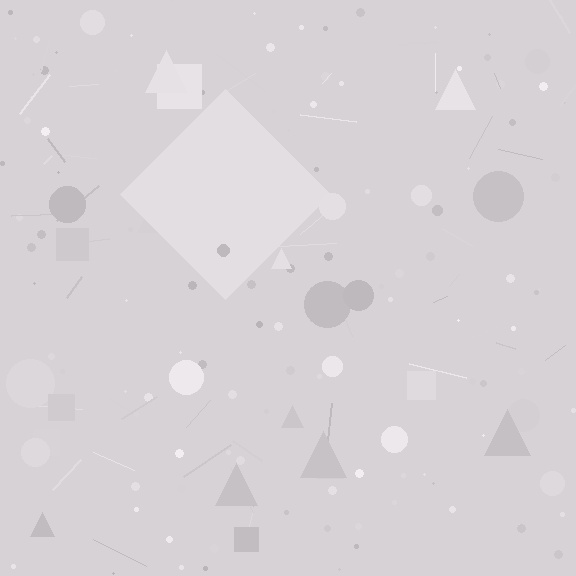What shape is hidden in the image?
A diamond is hidden in the image.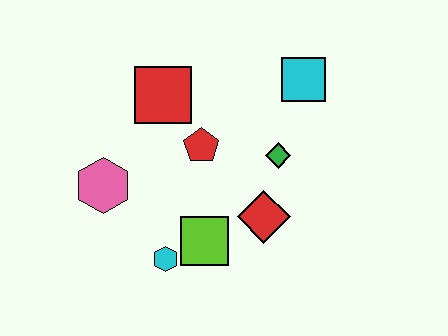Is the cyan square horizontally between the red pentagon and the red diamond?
No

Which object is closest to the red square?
The red pentagon is closest to the red square.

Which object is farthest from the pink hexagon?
The cyan square is farthest from the pink hexagon.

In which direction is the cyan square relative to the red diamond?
The cyan square is above the red diamond.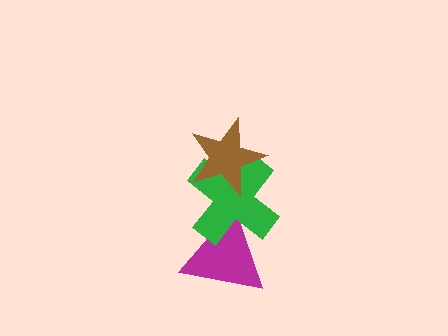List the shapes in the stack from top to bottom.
From top to bottom: the brown star, the green cross, the magenta triangle.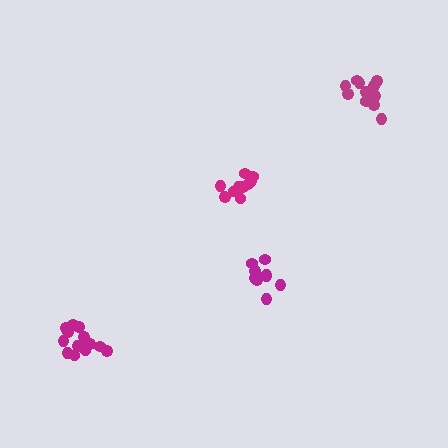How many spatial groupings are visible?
There are 4 spatial groupings.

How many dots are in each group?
Group 1: 11 dots, Group 2: 15 dots, Group 3: 10 dots, Group 4: 13 dots (49 total).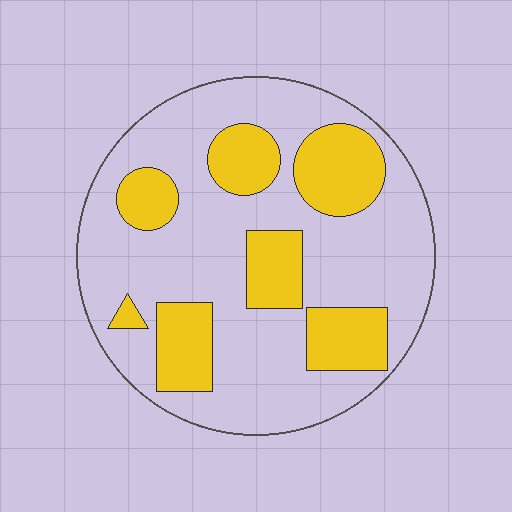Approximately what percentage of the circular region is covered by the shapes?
Approximately 30%.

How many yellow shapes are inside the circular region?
7.